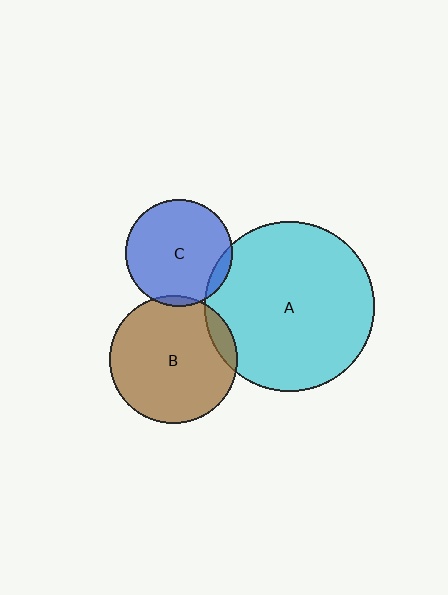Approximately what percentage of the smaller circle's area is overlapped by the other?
Approximately 5%.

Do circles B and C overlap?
Yes.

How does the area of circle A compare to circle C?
Approximately 2.5 times.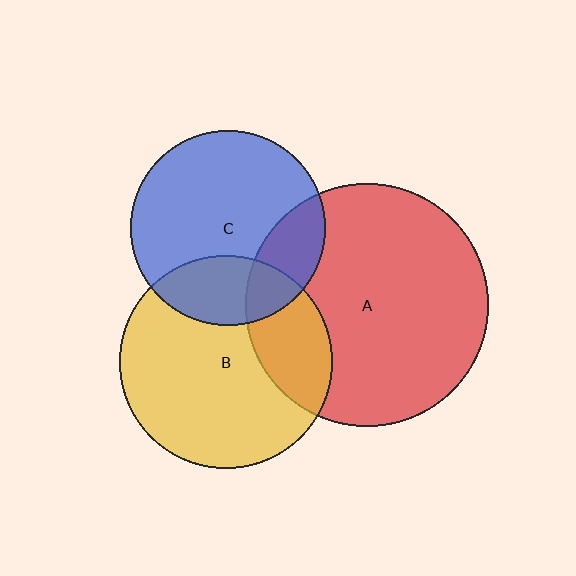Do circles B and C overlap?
Yes.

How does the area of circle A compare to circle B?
Approximately 1.3 times.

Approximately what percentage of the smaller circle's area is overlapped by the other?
Approximately 25%.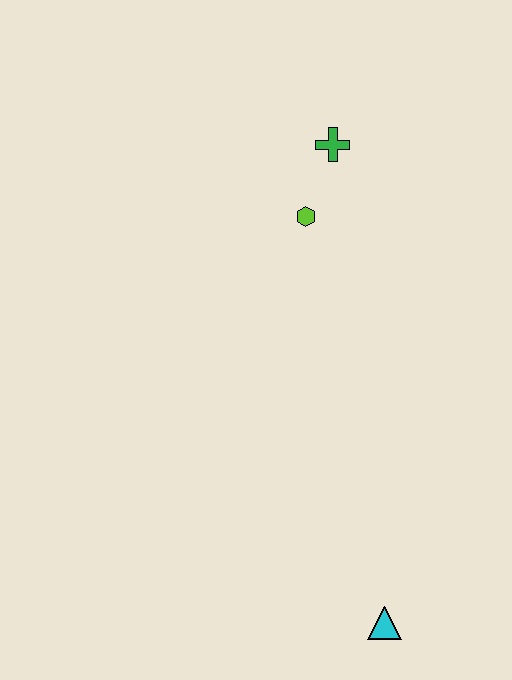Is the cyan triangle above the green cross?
No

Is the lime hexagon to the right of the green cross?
No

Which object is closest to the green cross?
The lime hexagon is closest to the green cross.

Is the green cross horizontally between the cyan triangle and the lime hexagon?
Yes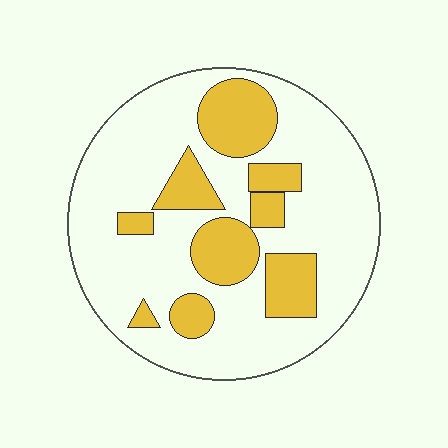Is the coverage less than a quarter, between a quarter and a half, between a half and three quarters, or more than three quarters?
Between a quarter and a half.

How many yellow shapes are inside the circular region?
9.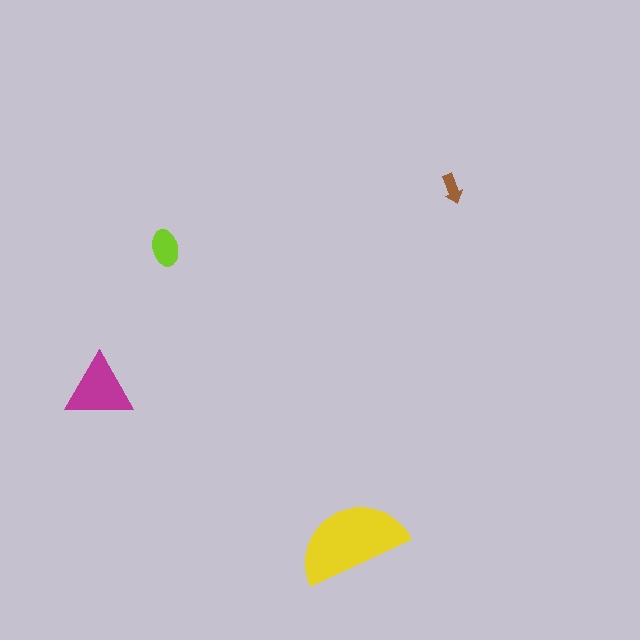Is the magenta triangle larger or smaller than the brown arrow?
Larger.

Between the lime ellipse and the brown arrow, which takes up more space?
The lime ellipse.